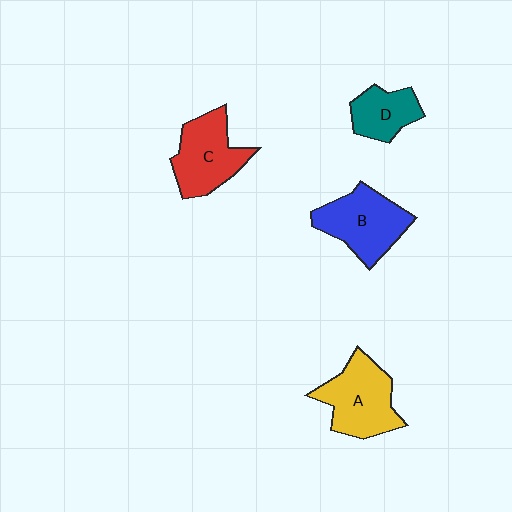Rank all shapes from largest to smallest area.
From largest to smallest: A (yellow), B (blue), C (red), D (teal).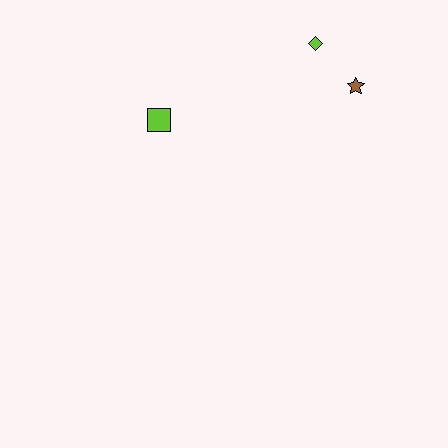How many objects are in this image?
There are 3 objects.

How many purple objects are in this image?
There are no purple objects.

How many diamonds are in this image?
There is 1 diamond.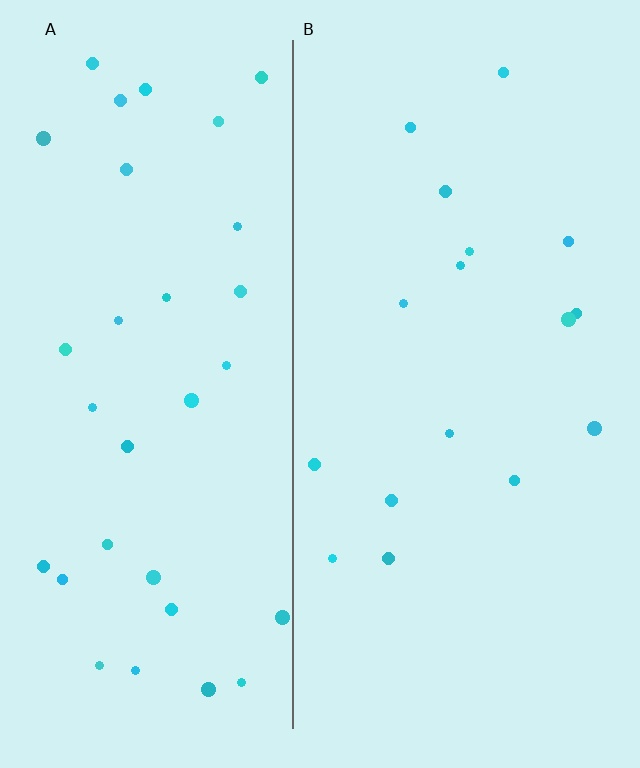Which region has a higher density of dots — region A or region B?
A (the left).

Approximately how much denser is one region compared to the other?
Approximately 2.0× — region A over region B.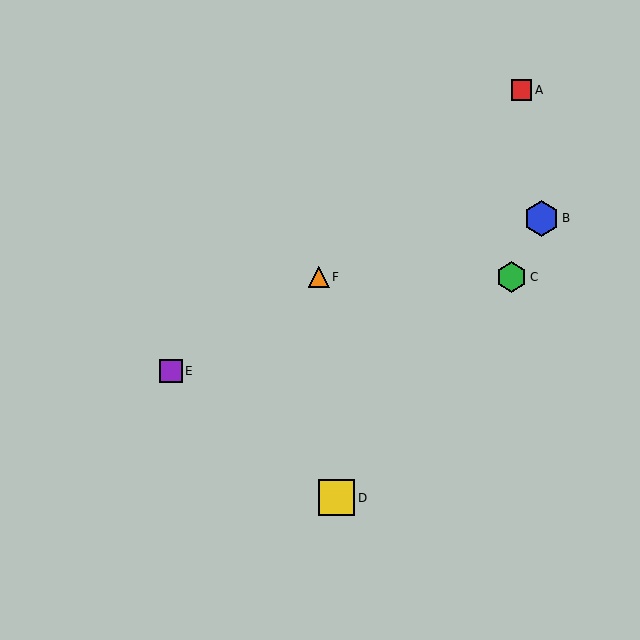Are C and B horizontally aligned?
No, C is at y≈277 and B is at y≈218.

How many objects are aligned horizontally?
2 objects (C, F) are aligned horizontally.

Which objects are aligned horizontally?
Objects C, F are aligned horizontally.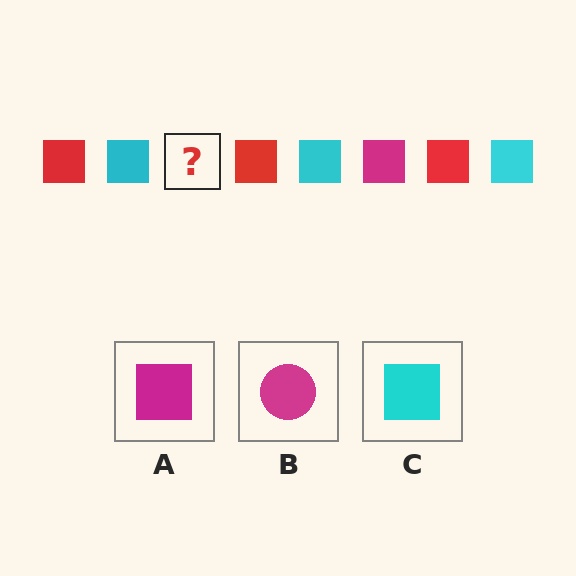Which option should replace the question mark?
Option A.